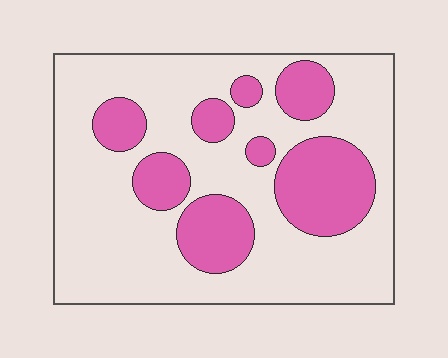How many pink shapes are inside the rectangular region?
8.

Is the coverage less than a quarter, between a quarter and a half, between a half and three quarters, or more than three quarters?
Between a quarter and a half.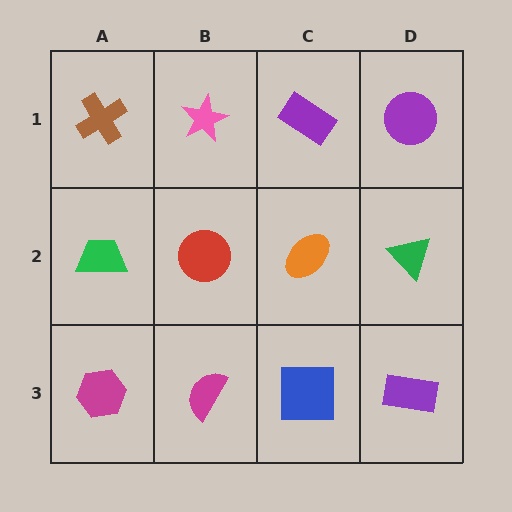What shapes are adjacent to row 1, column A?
A green trapezoid (row 2, column A), a pink star (row 1, column B).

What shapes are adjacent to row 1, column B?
A red circle (row 2, column B), a brown cross (row 1, column A), a purple rectangle (row 1, column C).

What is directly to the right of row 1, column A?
A pink star.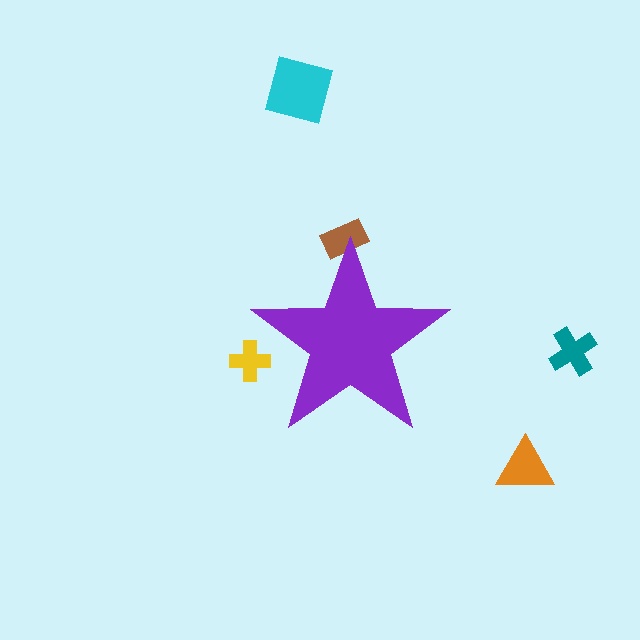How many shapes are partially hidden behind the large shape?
2 shapes are partially hidden.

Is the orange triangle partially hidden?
No, the orange triangle is fully visible.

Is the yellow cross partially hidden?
Yes, the yellow cross is partially hidden behind the purple star.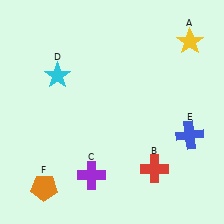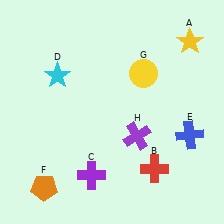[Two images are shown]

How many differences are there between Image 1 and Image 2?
There are 2 differences between the two images.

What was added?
A yellow circle (G), a purple cross (H) were added in Image 2.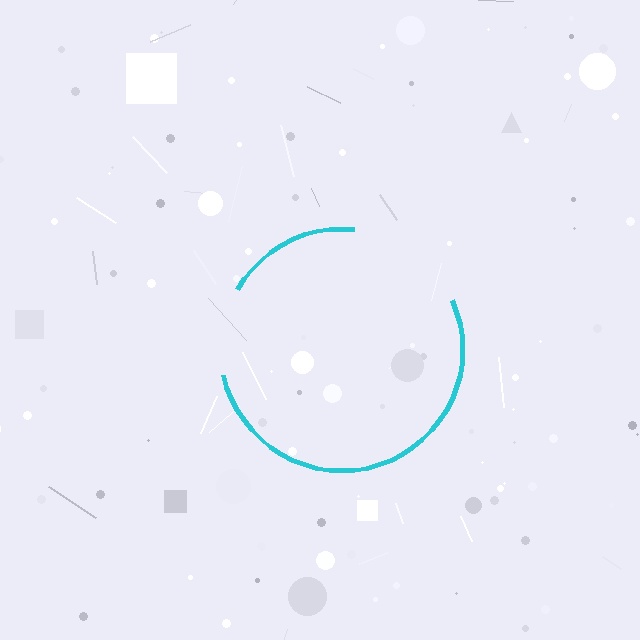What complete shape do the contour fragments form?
The contour fragments form a circle.